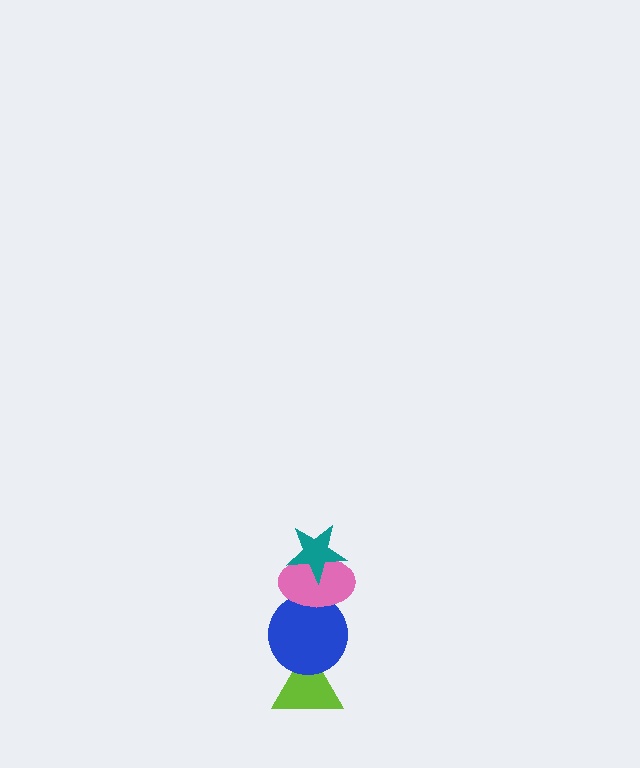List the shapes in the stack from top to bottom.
From top to bottom: the teal star, the pink ellipse, the blue circle, the lime triangle.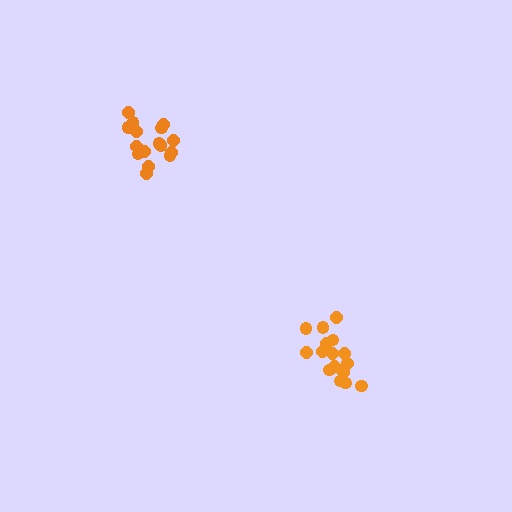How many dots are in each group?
Group 1: 16 dots, Group 2: 16 dots (32 total).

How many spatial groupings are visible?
There are 2 spatial groupings.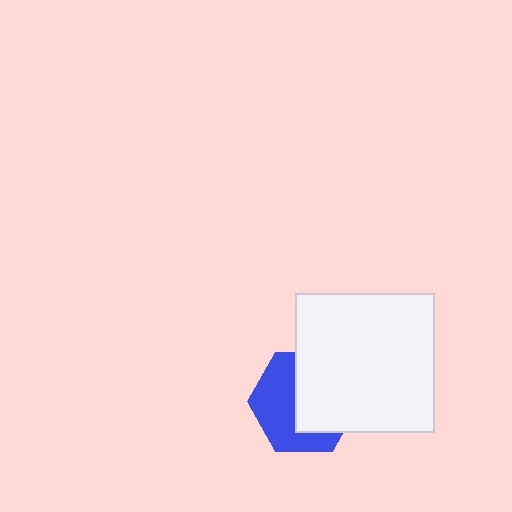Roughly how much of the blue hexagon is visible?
About half of it is visible (roughly 49%).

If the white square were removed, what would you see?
You would see the complete blue hexagon.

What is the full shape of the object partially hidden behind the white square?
The partially hidden object is a blue hexagon.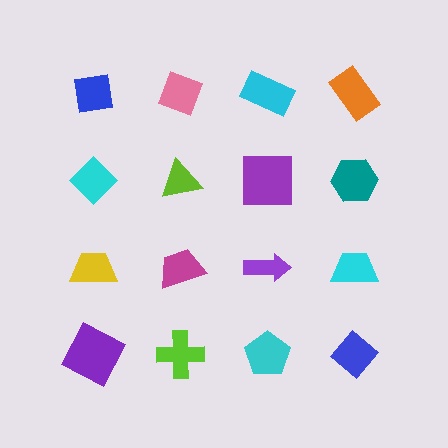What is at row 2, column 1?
A cyan diamond.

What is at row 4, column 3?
A cyan pentagon.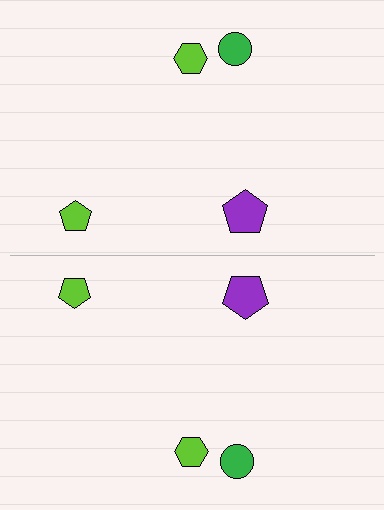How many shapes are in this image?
There are 8 shapes in this image.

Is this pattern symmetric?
Yes, this pattern has bilateral (reflection) symmetry.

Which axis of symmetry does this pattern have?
The pattern has a horizontal axis of symmetry running through the center of the image.